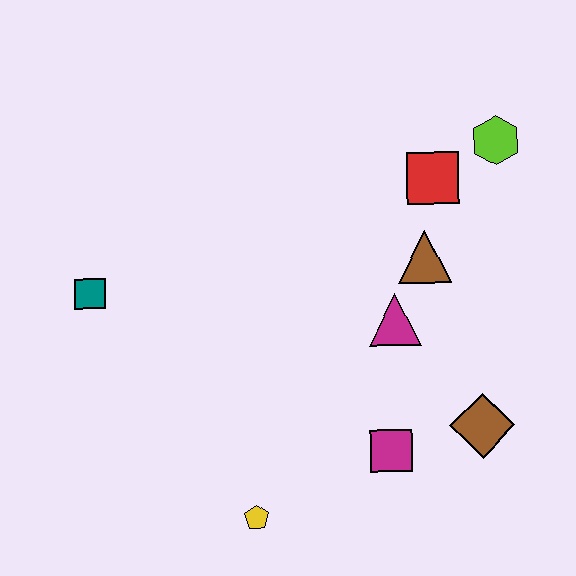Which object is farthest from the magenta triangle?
The teal square is farthest from the magenta triangle.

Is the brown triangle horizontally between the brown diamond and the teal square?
Yes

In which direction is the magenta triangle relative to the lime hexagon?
The magenta triangle is below the lime hexagon.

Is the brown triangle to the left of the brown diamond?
Yes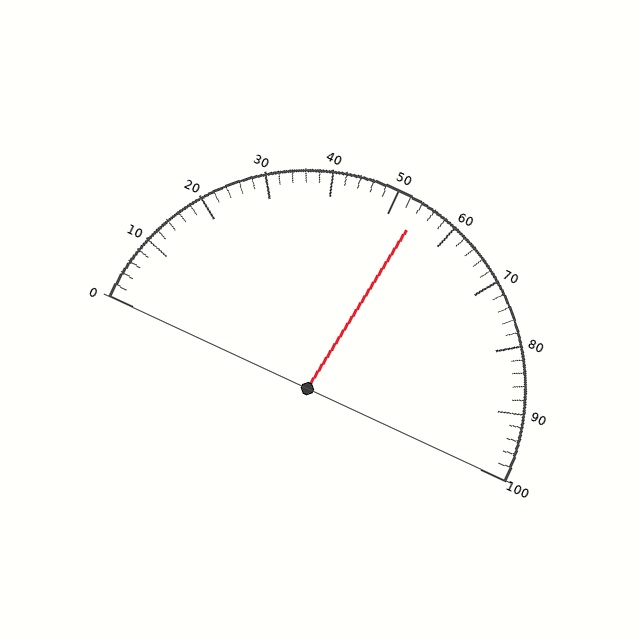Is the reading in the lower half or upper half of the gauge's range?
The reading is in the upper half of the range (0 to 100).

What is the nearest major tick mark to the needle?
The nearest major tick mark is 50.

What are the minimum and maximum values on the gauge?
The gauge ranges from 0 to 100.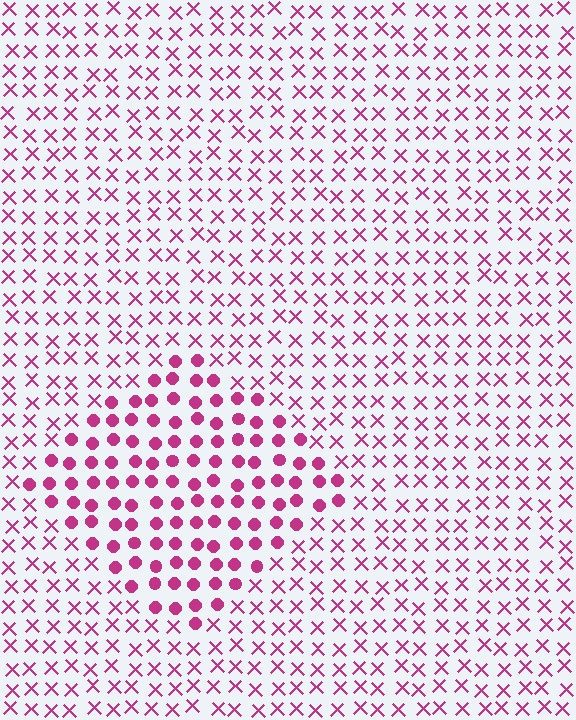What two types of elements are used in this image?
The image uses circles inside the diamond region and X marks outside it.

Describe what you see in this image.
The image is filled with small magenta elements arranged in a uniform grid. A diamond-shaped region contains circles, while the surrounding area contains X marks. The boundary is defined purely by the change in element shape.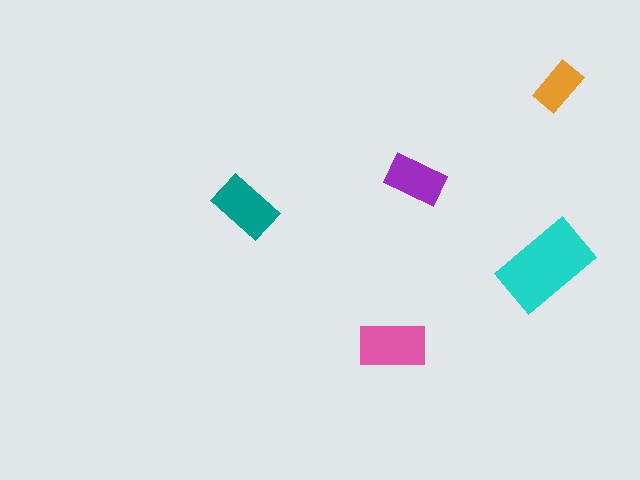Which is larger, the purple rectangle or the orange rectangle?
The purple one.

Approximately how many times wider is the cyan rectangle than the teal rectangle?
About 1.5 times wider.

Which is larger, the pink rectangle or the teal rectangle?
The pink one.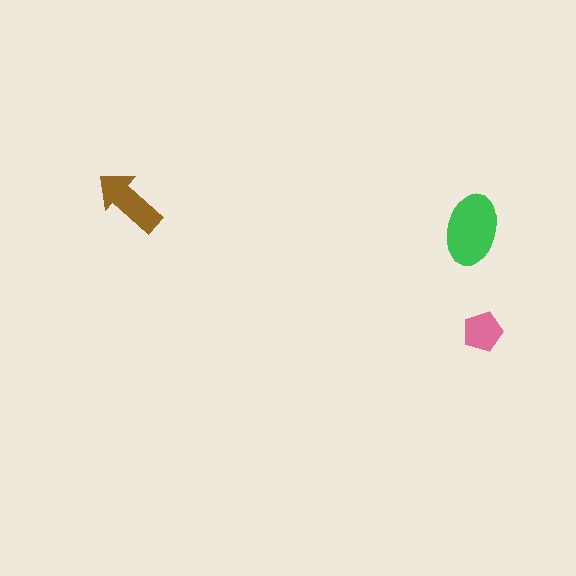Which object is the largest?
The green ellipse.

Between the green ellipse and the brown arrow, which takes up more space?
The green ellipse.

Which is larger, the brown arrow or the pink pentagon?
The brown arrow.